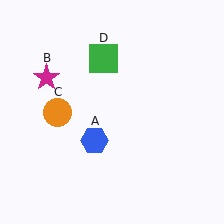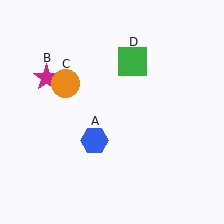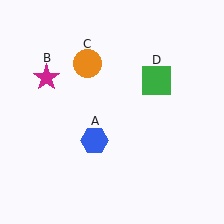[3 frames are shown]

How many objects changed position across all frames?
2 objects changed position: orange circle (object C), green square (object D).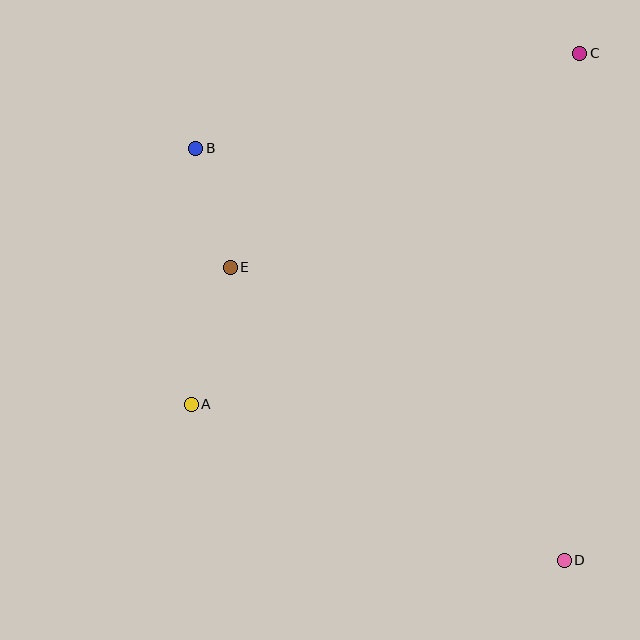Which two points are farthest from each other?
Points B and D are farthest from each other.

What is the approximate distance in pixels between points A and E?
The distance between A and E is approximately 143 pixels.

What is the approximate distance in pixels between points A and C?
The distance between A and C is approximately 524 pixels.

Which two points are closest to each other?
Points B and E are closest to each other.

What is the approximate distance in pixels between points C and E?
The distance between C and E is approximately 410 pixels.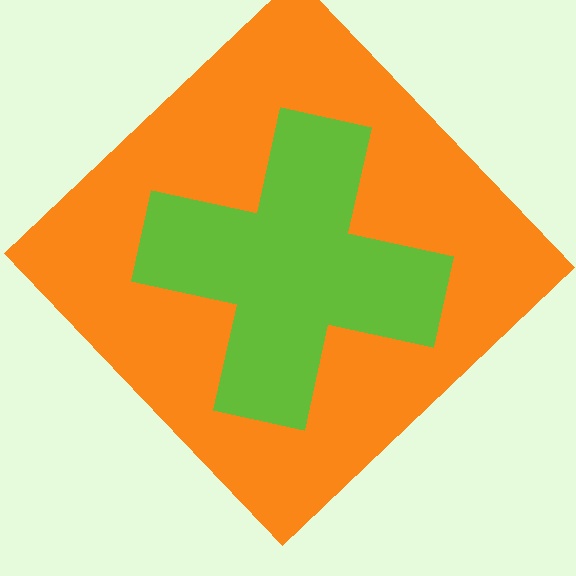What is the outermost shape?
The orange diamond.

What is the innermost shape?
The lime cross.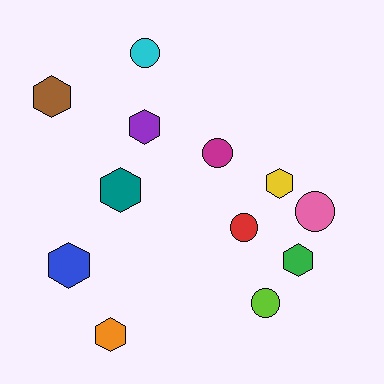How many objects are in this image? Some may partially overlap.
There are 12 objects.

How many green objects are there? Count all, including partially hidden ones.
There is 1 green object.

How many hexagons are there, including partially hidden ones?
There are 7 hexagons.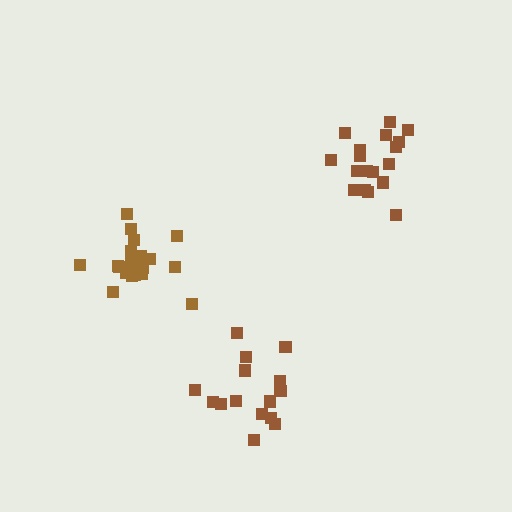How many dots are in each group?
Group 1: 18 dots, Group 2: 20 dots, Group 3: 15 dots (53 total).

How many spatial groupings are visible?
There are 3 spatial groupings.